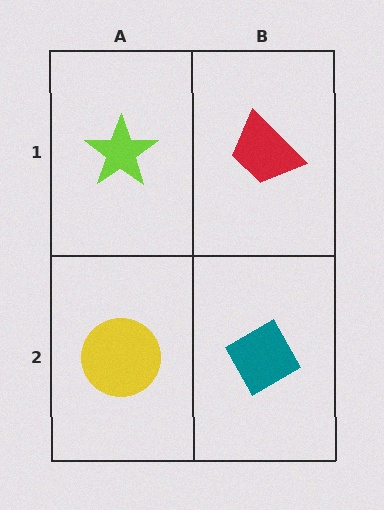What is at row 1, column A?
A lime star.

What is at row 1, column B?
A red trapezoid.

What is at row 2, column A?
A yellow circle.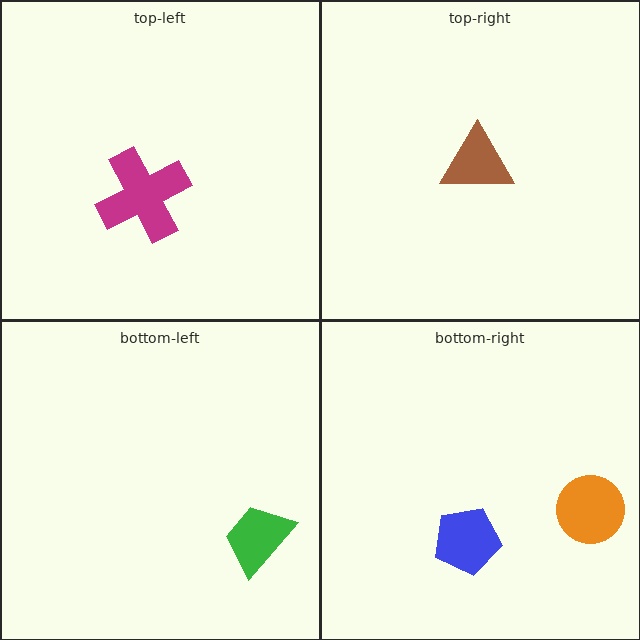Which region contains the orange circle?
The bottom-right region.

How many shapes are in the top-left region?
1.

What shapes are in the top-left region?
The magenta cross.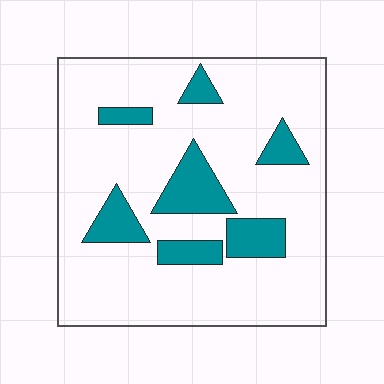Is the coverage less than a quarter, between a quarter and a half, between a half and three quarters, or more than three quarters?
Less than a quarter.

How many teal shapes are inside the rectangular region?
7.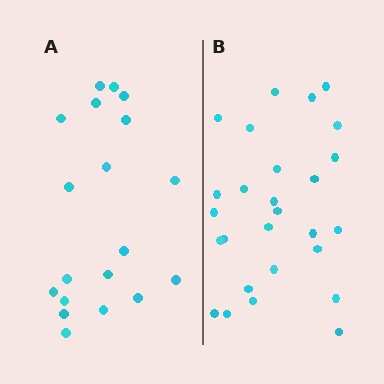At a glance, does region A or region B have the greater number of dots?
Region B (the right region) has more dots.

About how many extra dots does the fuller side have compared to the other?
Region B has roughly 8 or so more dots than region A.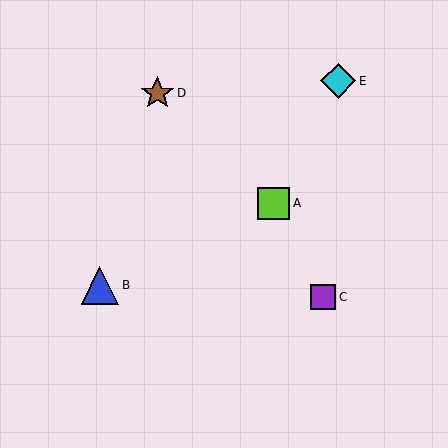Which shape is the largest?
The blue triangle (labeled B) is the largest.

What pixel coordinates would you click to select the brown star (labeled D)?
Click at (157, 93) to select the brown star D.